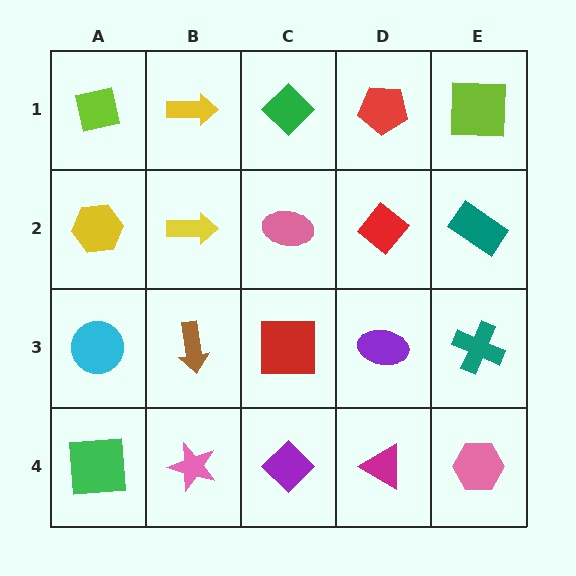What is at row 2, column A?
A yellow hexagon.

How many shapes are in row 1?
5 shapes.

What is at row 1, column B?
A yellow arrow.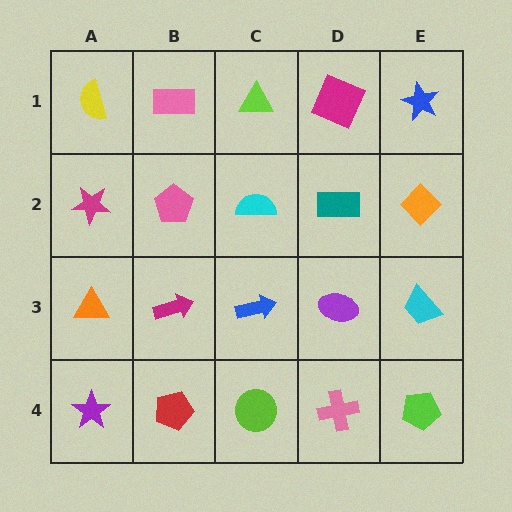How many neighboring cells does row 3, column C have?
4.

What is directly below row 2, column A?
An orange triangle.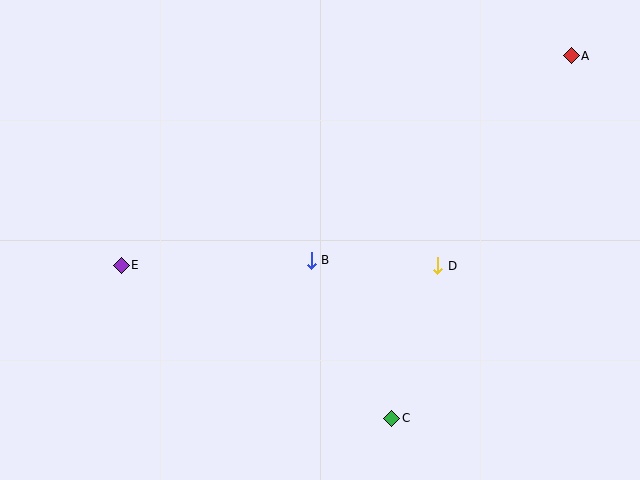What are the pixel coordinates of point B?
Point B is at (311, 260).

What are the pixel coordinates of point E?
Point E is at (121, 265).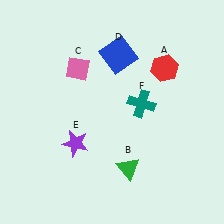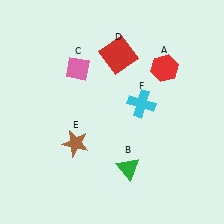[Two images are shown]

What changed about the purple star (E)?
In Image 1, E is purple. In Image 2, it changed to brown.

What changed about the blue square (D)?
In Image 1, D is blue. In Image 2, it changed to red.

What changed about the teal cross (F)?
In Image 1, F is teal. In Image 2, it changed to cyan.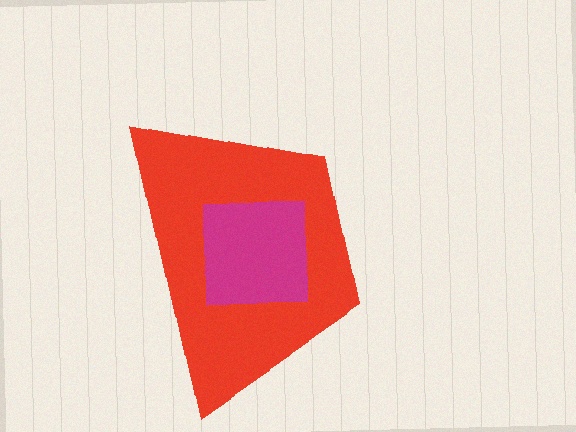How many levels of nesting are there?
2.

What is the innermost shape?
The magenta square.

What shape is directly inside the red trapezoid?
The magenta square.